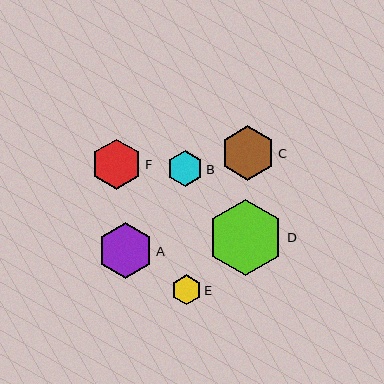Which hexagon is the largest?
Hexagon D is the largest with a size of approximately 77 pixels.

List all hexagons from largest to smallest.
From largest to smallest: D, A, C, F, B, E.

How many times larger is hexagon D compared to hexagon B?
Hexagon D is approximately 2.1 times the size of hexagon B.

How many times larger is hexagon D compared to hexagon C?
Hexagon D is approximately 1.4 times the size of hexagon C.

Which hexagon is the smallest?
Hexagon E is the smallest with a size of approximately 30 pixels.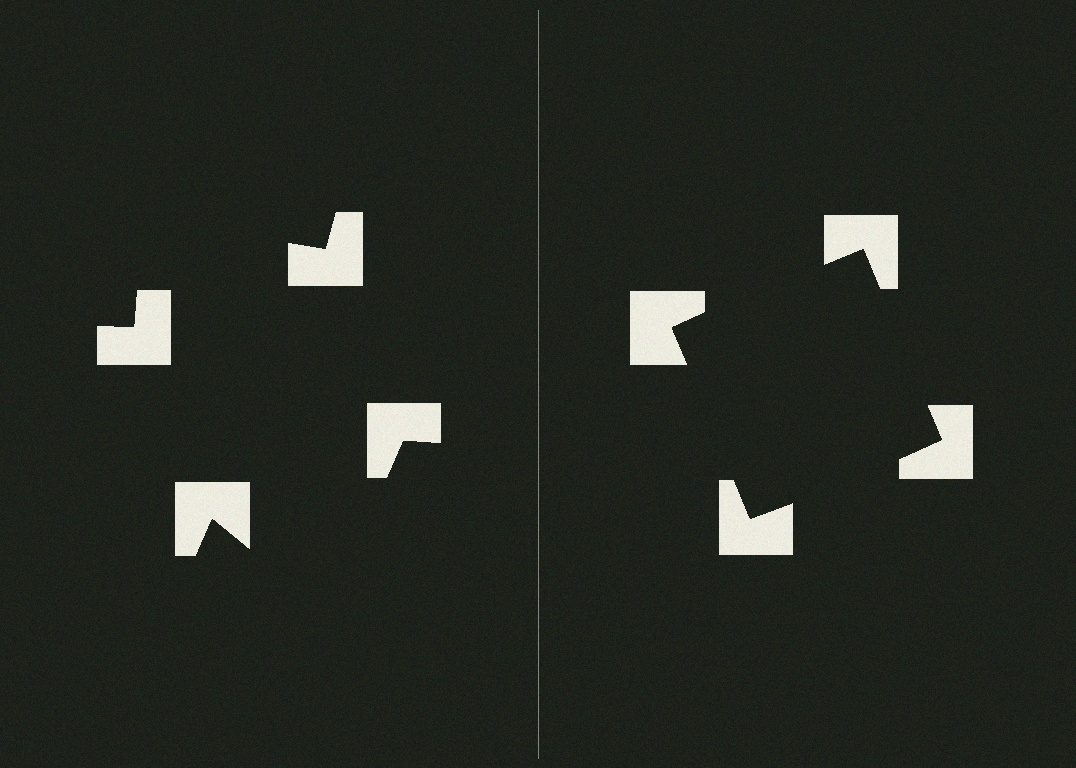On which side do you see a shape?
An illusory square appears on the right side. On the left side the wedge cuts are rotated, so no coherent shape forms.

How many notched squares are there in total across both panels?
8 — 4 on each side.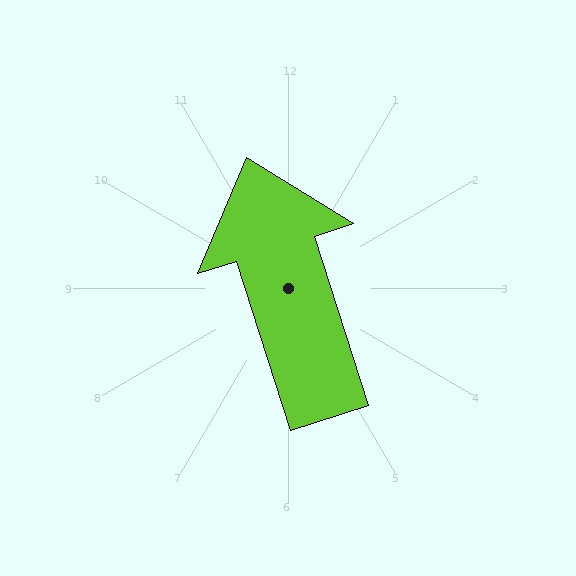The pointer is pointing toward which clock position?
Roughly 11 o'clock.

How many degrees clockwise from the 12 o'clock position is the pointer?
Approximately 342 degrees.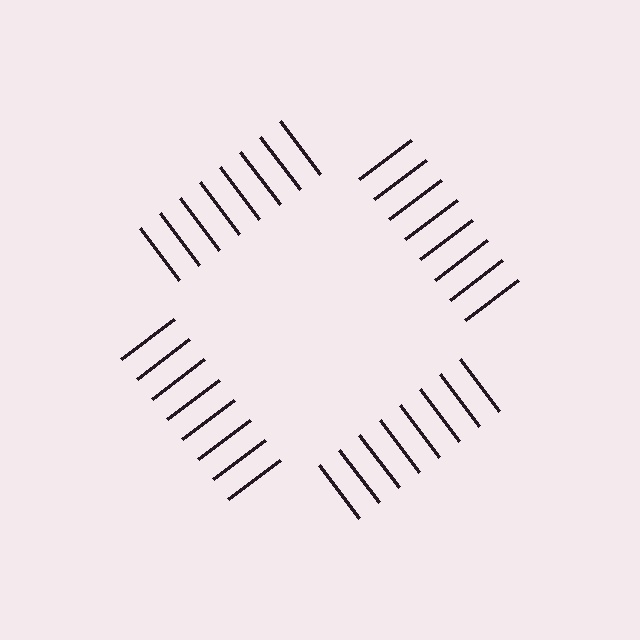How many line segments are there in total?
32 — 8 along each of the 4 edges.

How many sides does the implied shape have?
4 sides — the line-ends trace a square.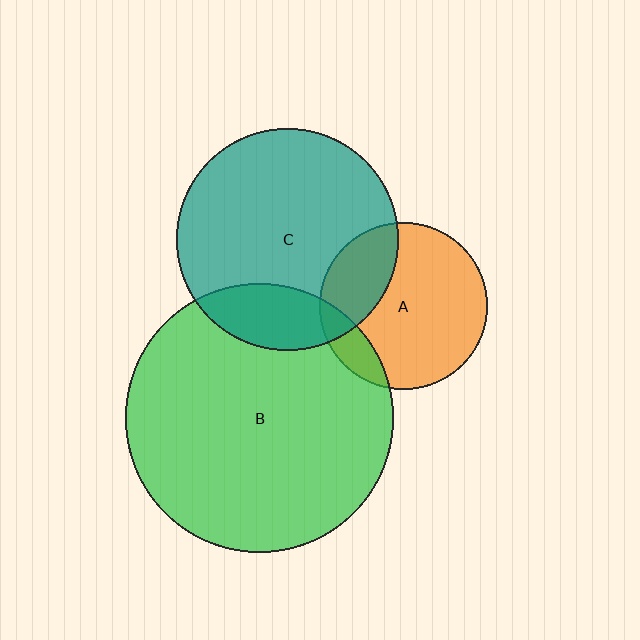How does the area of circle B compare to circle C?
Approximately 1.5 times.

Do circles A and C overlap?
Yes.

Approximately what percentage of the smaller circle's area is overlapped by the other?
Approximately 25%.